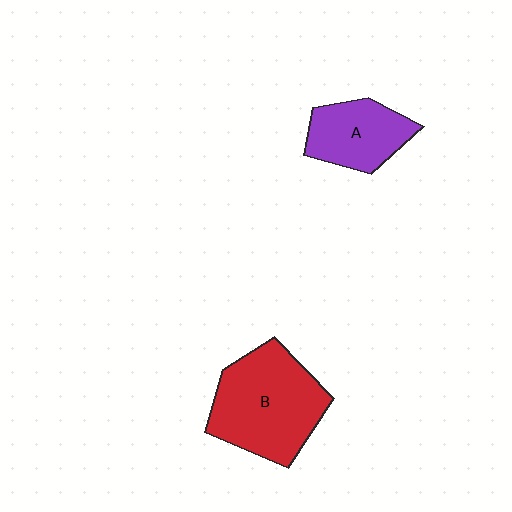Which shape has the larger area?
Shape B (red).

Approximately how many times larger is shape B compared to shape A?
Approximately 1.7 times.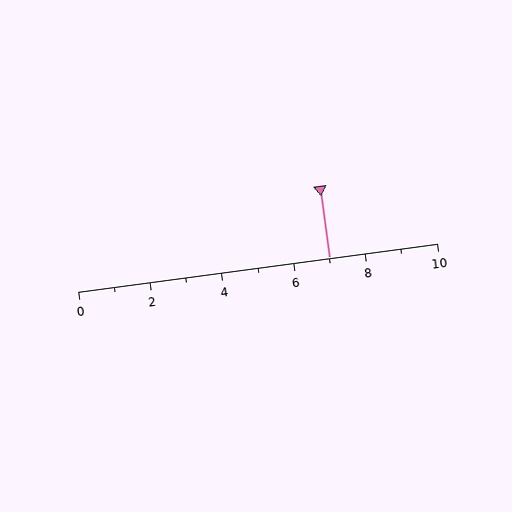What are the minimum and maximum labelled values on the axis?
The axis runs from 0 to 10.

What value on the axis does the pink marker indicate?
The marker indicates approximately 7.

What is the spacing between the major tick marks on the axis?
The major ticks are spaced 2 apart.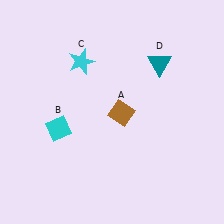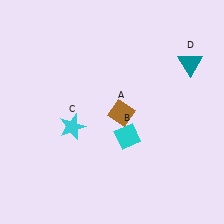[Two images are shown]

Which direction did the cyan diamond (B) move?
The cyan diamond (B) moved right.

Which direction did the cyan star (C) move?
The cyan star (C) moved down.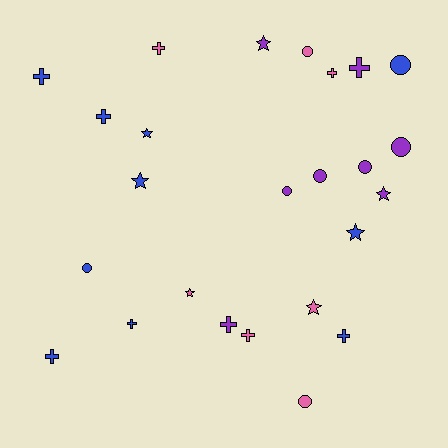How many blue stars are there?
There are 3 blue stars.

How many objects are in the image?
There are 25 objects.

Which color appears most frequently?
Blue, with 10 objects.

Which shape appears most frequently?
Cross, with 10 objects.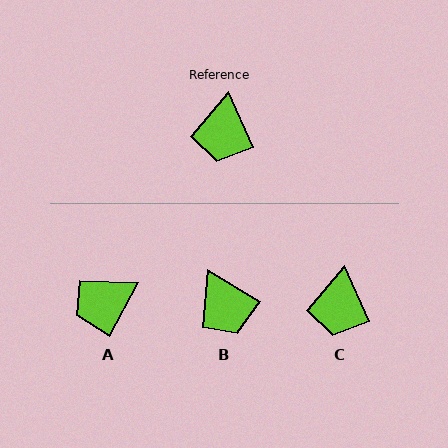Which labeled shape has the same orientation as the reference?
C.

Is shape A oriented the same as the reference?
No, it is off by about 52 degrees.